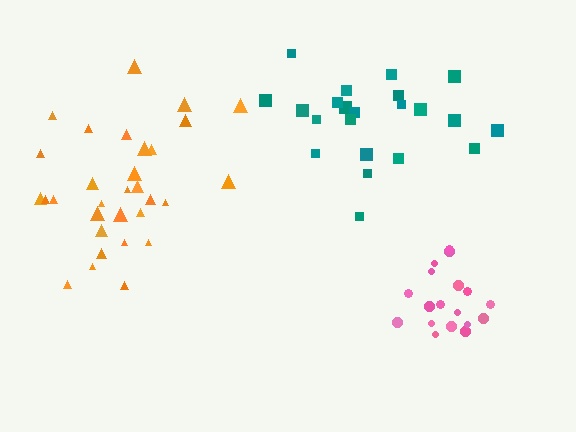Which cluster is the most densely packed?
Pink.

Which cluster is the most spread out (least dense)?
Orange.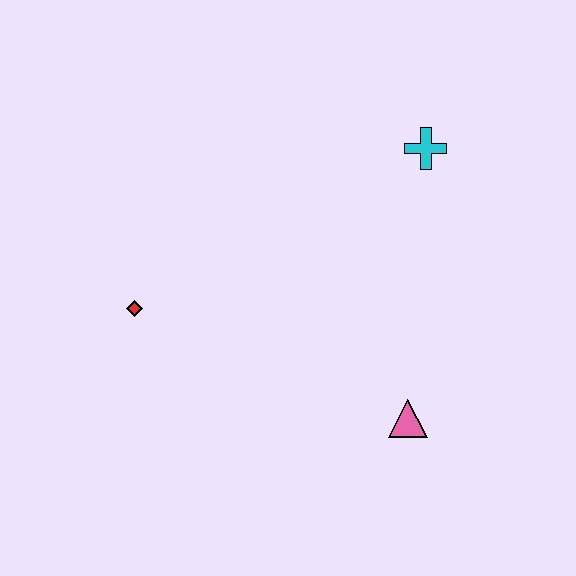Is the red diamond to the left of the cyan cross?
Yes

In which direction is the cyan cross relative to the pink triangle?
The cyan cross is above the pink triangle.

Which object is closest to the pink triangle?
The cyan cross is closest to the pink triangle.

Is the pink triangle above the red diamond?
No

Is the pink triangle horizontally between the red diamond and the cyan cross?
Yes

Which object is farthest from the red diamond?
The cyan cross is farthest from the red diamond.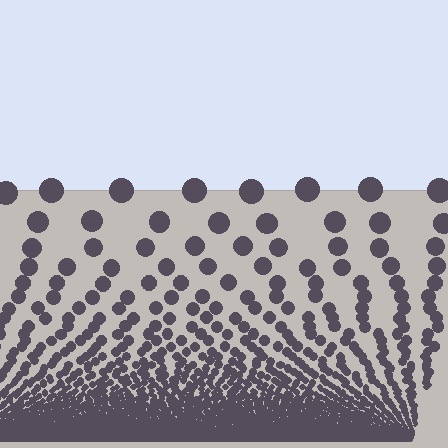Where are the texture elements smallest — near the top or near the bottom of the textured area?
Near the bottom.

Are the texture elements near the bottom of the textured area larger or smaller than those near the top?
Smaller. The gradient is inverted — elements near the bottom are smaller and denser.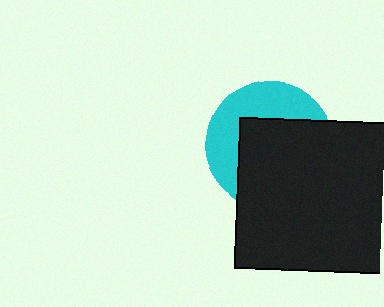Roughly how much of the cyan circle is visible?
A small part of it is visible (roughly 41%).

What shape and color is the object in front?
The object in front is a black rectangle.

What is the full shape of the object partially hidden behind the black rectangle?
The partially hidden object is a cyan circle.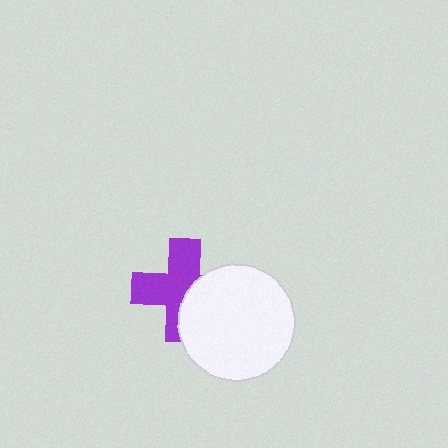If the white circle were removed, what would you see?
You would see the complete purple cross.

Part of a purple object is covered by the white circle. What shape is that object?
It is a cross.